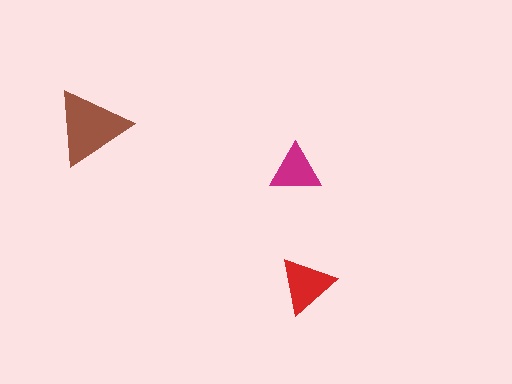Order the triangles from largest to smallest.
the brown one, the red one, the magenta one.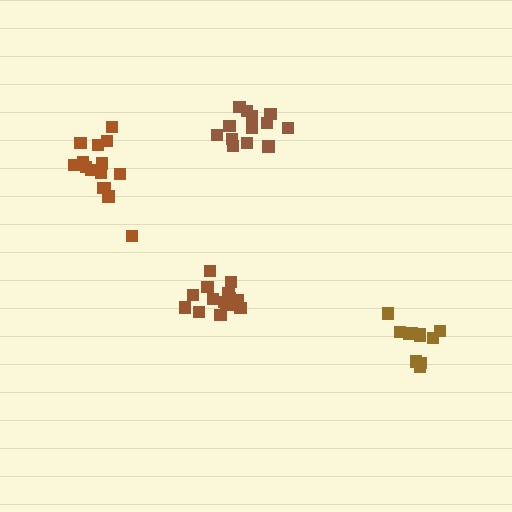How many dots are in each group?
Group 1: 11 dots, Group 2: 15 dots, Group 3: 16 dots, Group 4: 13 dots (55 total).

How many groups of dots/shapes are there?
There are 4 groups.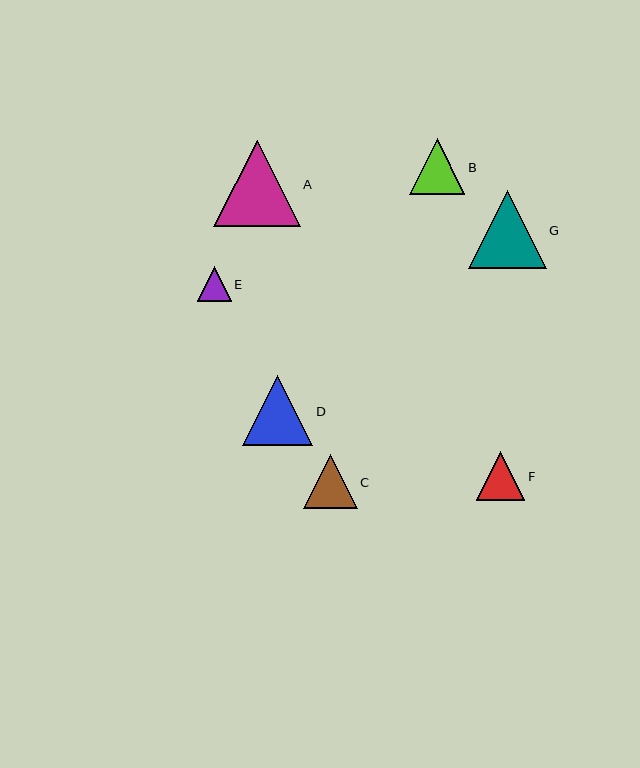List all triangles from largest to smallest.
From largest to smallest: A, G, D, B, C, F, E.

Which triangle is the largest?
Triangle A is the largest with a size of approximately 86 pixels.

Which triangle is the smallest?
Triangle E is the smallest with a size of approximately 34 pixels.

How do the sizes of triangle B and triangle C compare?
Triangle B and triangle C are approximately the same size.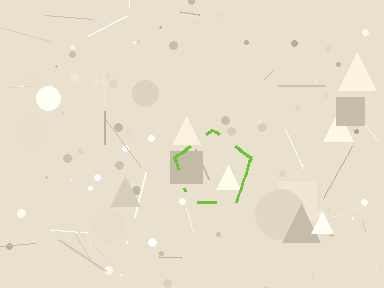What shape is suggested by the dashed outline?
The dashed outline suggests a pentagon.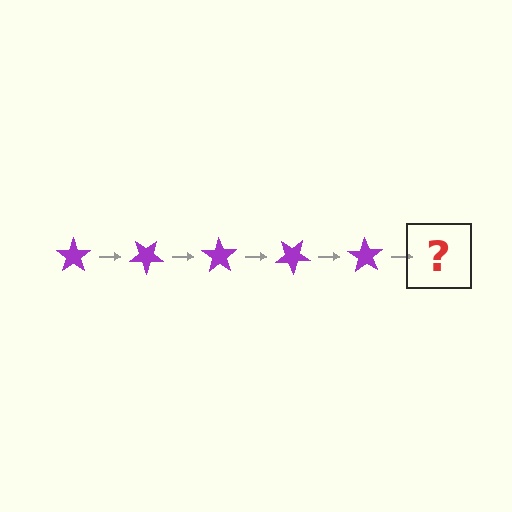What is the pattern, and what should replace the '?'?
The pattern is that the star rotates 35 degrees each step. The '?' should be a purple star rotated 175 degrees.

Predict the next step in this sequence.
The next step is a purple star rotated 175 degrees.